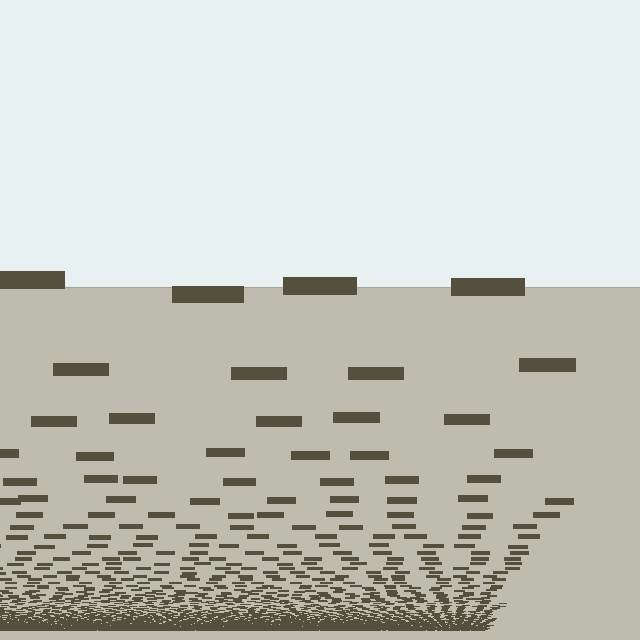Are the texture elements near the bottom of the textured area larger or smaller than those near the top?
Smaller. The gradient is inverted — elements near the bottom are smaller and denser.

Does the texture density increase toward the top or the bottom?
Density increases toward the bottom.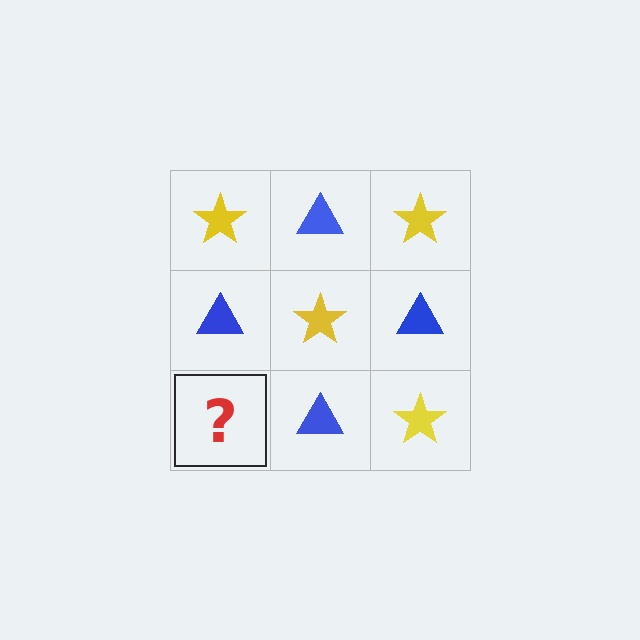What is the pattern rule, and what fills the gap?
The rule is that it alternates yellow star and blue triangle in a checkerboard pattern. The gap should be filled with a yellow star.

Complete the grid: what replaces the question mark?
The question mark should be replaced with a yellow star.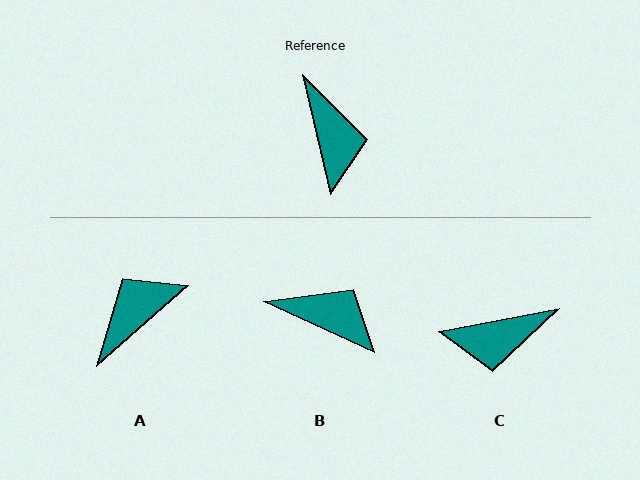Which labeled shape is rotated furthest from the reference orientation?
A, about 118 degrees away.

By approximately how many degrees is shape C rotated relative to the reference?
Approximately 92 degrees clockwise.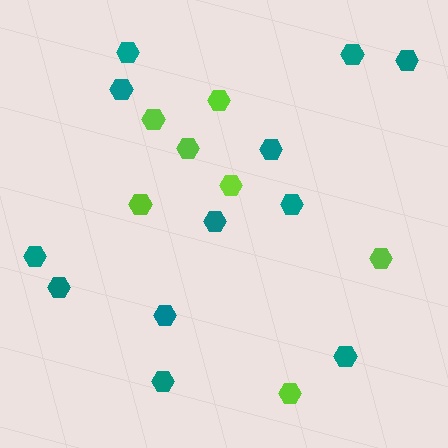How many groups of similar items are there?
There are 2 groups: one group of lime hexagons (7) and one group of teal hexagons (12).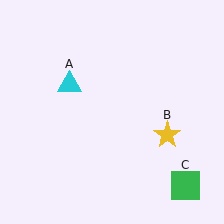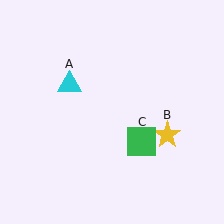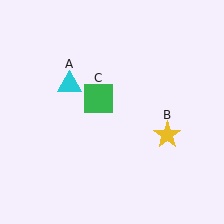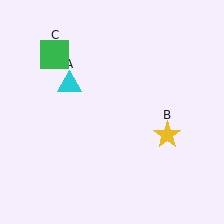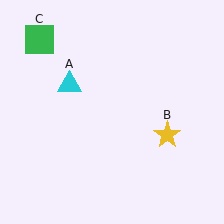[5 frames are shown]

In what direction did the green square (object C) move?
The green square (object C) moved up and to the left.